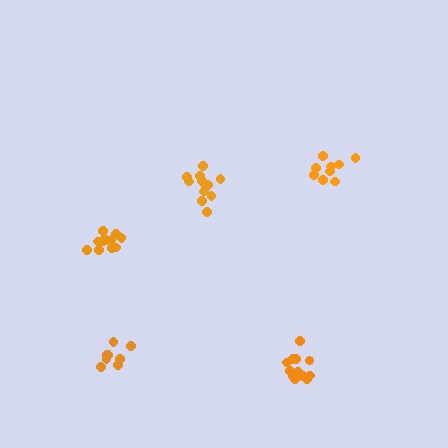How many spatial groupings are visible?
There are 5 spatial groupings.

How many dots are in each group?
Group 1: 8 dots, Group 2: 9 dots, Group 3: 12 dots, Group 4: 12 dots, Group 5: 13 dots (54 total).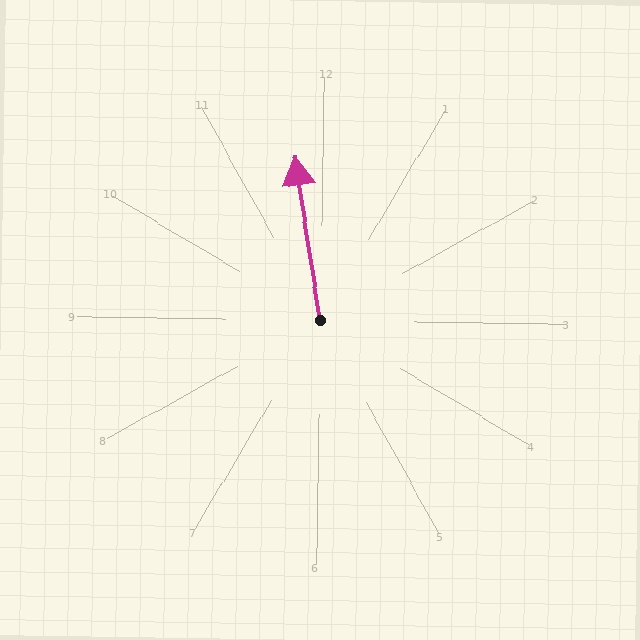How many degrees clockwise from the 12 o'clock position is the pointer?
Approximately 350 degrees.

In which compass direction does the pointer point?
North.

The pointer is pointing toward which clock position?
Roughly 12 o'clock.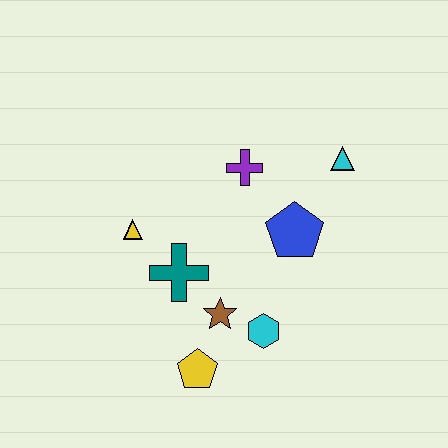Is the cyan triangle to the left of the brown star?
No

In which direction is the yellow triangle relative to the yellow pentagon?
The yellow triangle is above the yellow pentagon.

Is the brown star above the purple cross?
No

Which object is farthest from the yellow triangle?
The cyan triangle is farthest from the yellow triangle.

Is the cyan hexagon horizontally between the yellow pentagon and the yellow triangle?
No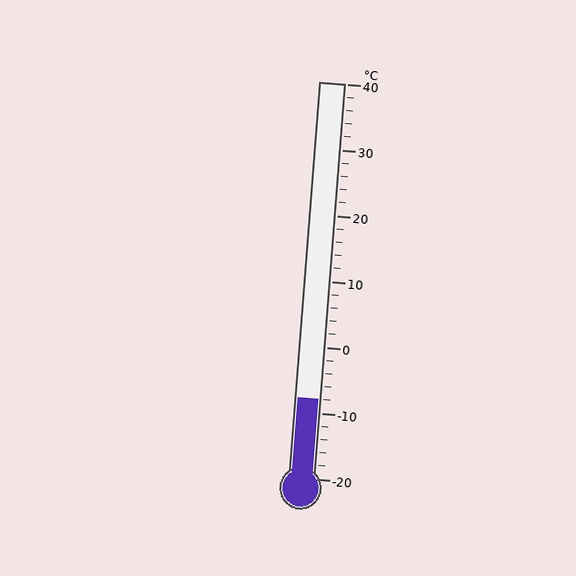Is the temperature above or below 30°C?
The temperature is below 30°C.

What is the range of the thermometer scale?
The thermometer scale ranges from -20°C to 40°C.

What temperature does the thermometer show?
The thermometer shows approximately -8°C.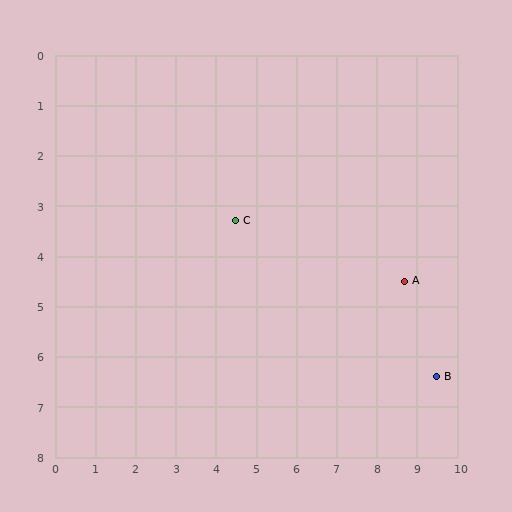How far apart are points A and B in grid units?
Points A and B are about 2.1 grid units apart.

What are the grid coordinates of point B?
Point B is at approximately (9.5, 6.4).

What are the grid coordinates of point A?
Point A is at approximately (8.7, 4.5).